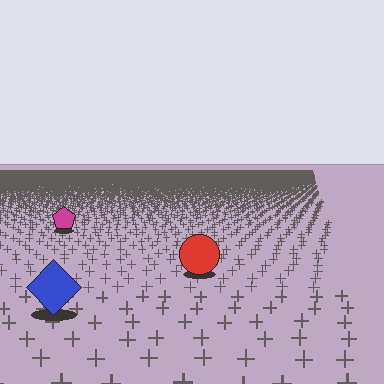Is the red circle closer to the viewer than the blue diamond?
No. The blue diamond is closer — you can tell from the texture gradient: the ground texture is coarser near it.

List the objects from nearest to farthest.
From nearest to farthest: the blue diamond, the red circle, the magenta pentagon.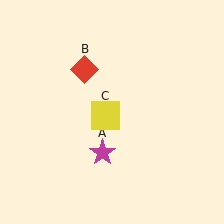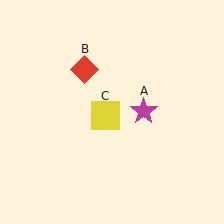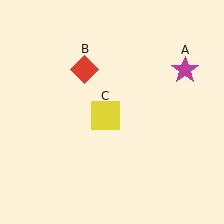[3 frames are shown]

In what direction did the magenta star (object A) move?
The magenta star (object A) moved up and to the right.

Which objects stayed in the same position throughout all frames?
Red diamond (object B) and yellow square (object C) remained stationary.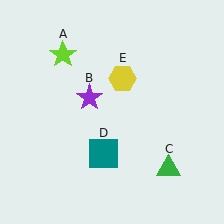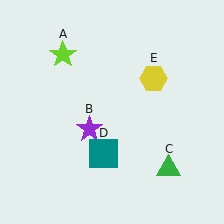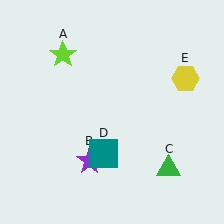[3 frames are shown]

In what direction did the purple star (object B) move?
The purple star (object B) moved down.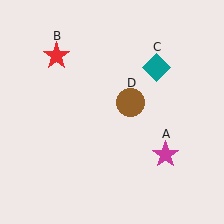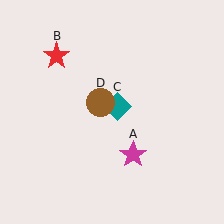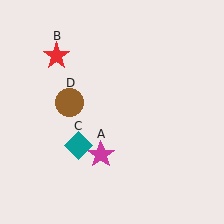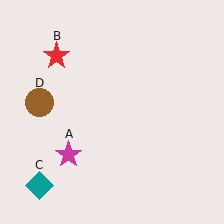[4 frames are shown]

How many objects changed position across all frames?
3 objects changed position: magenta star (object A), teal diamond (object C), brown circle (object D).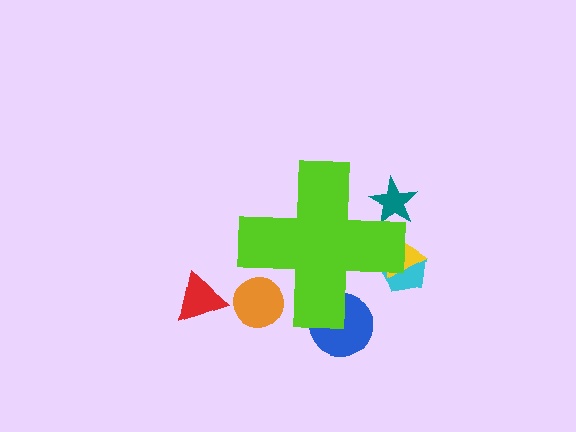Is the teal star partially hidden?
Yes, the teal star is partially hidden behind the lime cross.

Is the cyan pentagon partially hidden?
Yes, the cyan pentagon is partially hidden behind the lime cross.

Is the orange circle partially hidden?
Yes, the orange circle is partially hidden behind the lime cross.